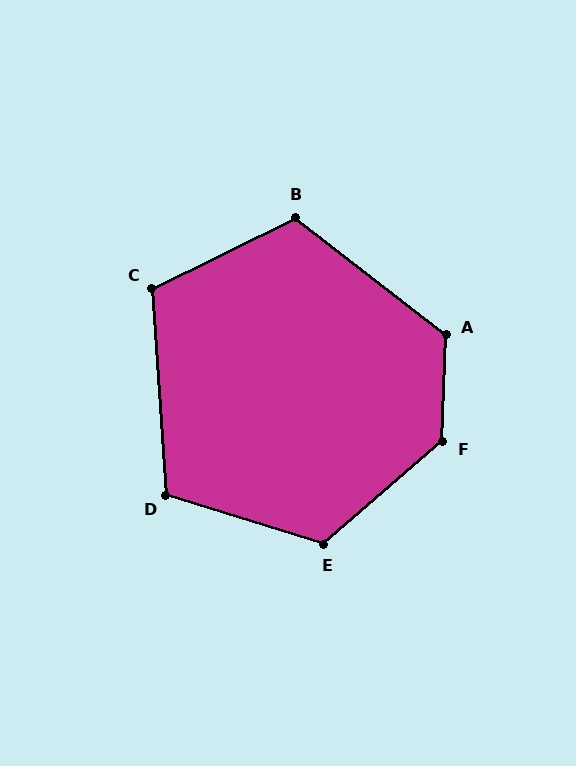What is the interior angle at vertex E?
Approximately 122 degrees (obtuse).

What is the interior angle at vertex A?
Approximately 126 degrees (obtuse).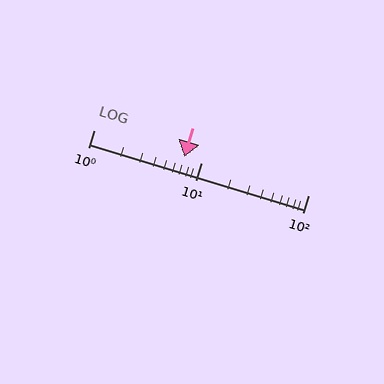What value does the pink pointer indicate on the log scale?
The pointer indicates approximately 7.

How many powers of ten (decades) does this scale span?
The scale spans 2 decades, from 1 to 100.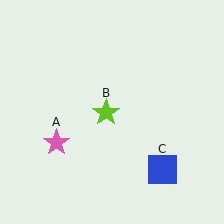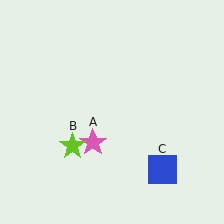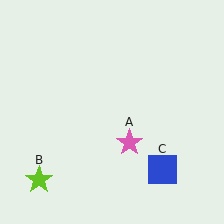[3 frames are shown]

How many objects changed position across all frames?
2 objects changed position: pink star (object A), lime star (object B).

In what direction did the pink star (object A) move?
The pink star (object A) moved right.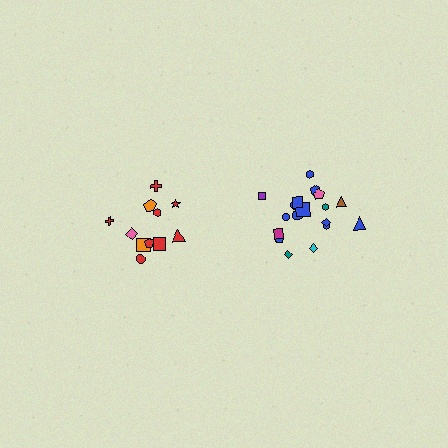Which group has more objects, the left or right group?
The right group.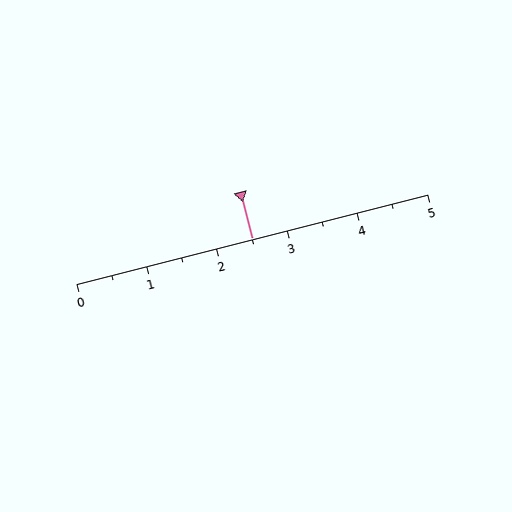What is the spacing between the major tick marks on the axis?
The major ticks are spaced 1 apart.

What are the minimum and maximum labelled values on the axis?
The axis runs from 0 to 5.